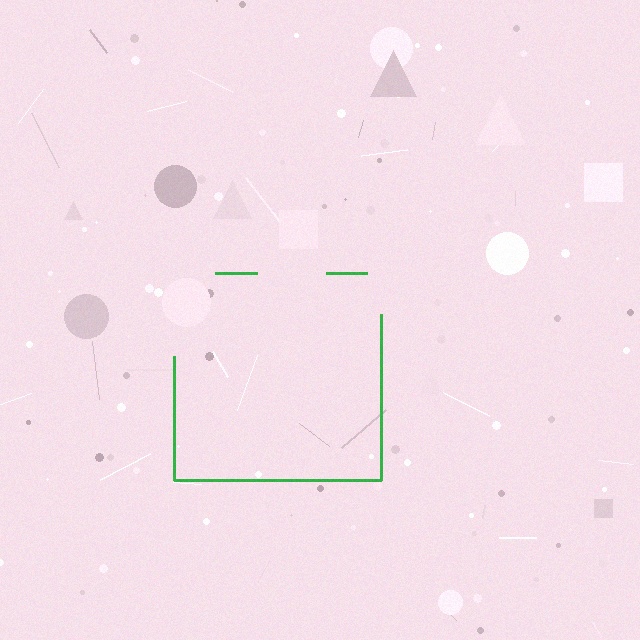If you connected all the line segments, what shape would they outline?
They would outline a square.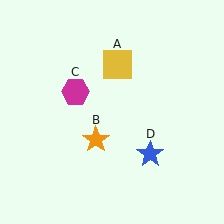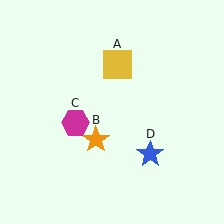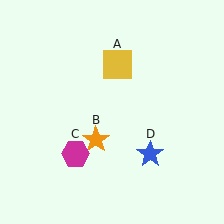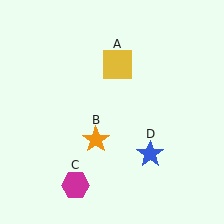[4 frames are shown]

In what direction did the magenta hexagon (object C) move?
The magenta hexagon (object C) moved down.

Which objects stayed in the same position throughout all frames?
Yellow square (object A) and orange star (object B) and blue star (object D) remained stationary.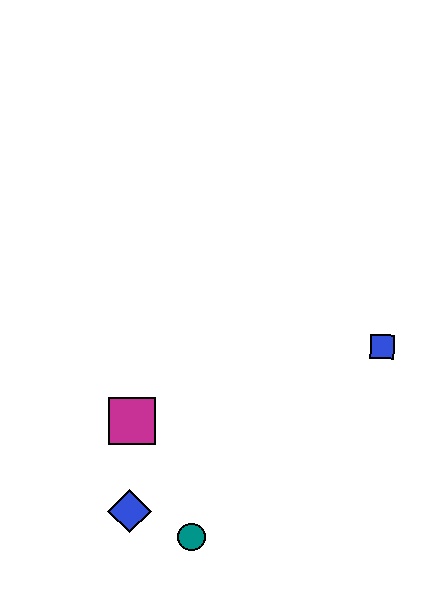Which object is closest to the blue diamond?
The teal circle is closest to the blue diamond.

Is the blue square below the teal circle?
No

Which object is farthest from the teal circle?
The blue square is farthest from the teal circle.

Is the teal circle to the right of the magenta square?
Yes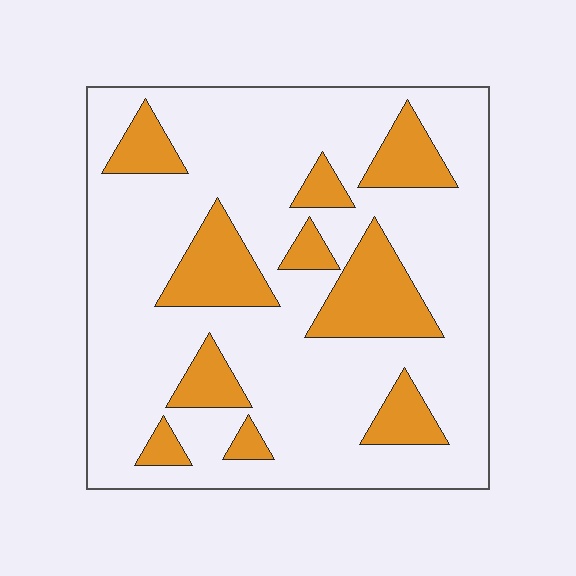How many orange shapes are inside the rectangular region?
10.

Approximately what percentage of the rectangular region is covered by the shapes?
Approximately 25%.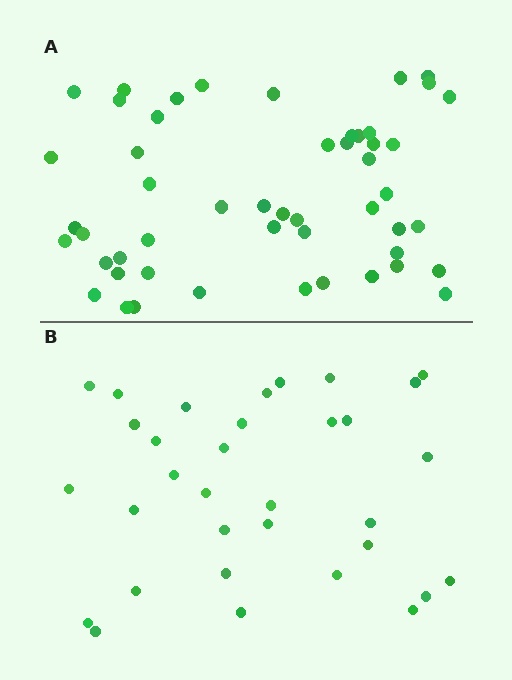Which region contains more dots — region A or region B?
Region A (the top region) has more dots.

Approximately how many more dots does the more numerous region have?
Region A has approximately 20 more dots than region B.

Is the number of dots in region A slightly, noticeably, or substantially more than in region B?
Region A has substantially more. The ratio is roughly 1.5 to 1.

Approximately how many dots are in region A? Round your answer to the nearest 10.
About 50 dots. (The exact count is 51, which rounds to 50.)